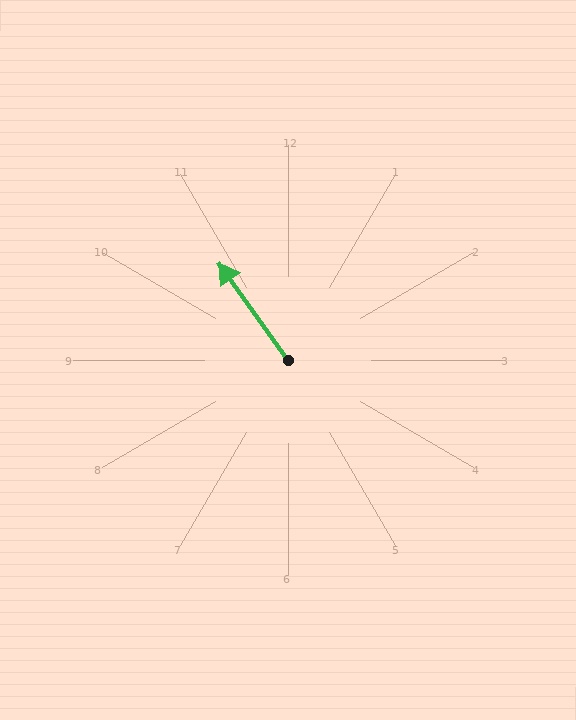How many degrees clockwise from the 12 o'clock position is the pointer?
Approximately 324 degrees.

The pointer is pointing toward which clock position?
Roughly 11 o'clock.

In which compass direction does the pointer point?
Northwest.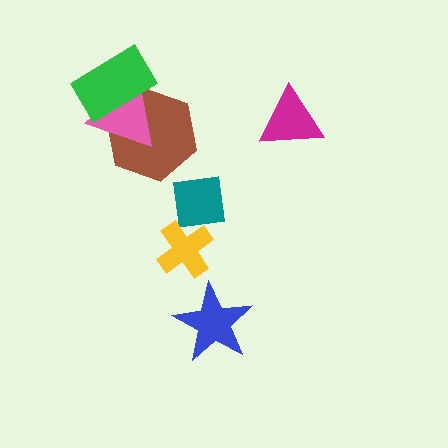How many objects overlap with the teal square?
1 object overlaps with the teal square.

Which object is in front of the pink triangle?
The green rectangle is in front of the pink triangle.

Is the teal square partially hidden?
Yes, it is partially covered by another shape.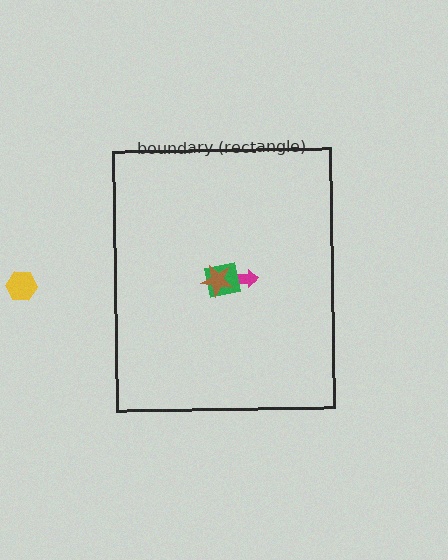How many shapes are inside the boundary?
3 inside, 1 outside.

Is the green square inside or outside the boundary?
Inside.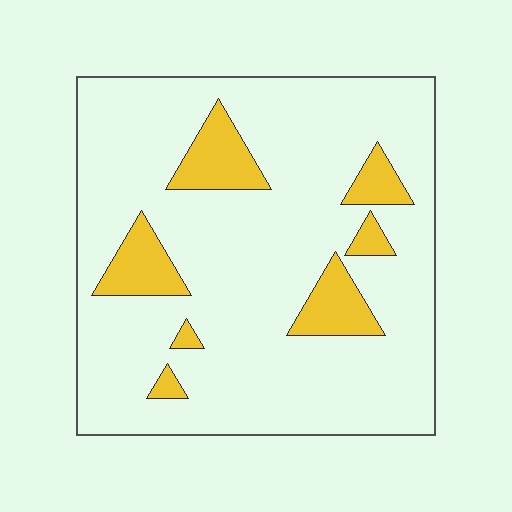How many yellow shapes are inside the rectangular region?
7.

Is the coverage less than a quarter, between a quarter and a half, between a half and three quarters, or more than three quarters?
Less than a quarter.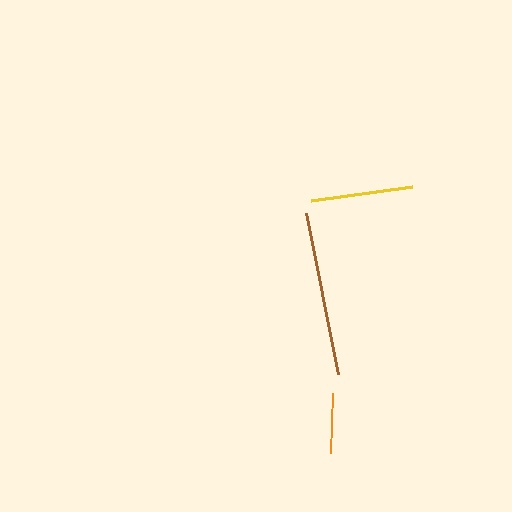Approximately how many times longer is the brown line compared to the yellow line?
The brown line is approximately 1.6 times the length of the yellow line.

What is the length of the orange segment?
The orange segment is approximately 60 pixels long.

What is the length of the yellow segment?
The yellow segment is approximately 103 pixels long.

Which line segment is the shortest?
The orange line is the shortest at approximately 60 pixels.